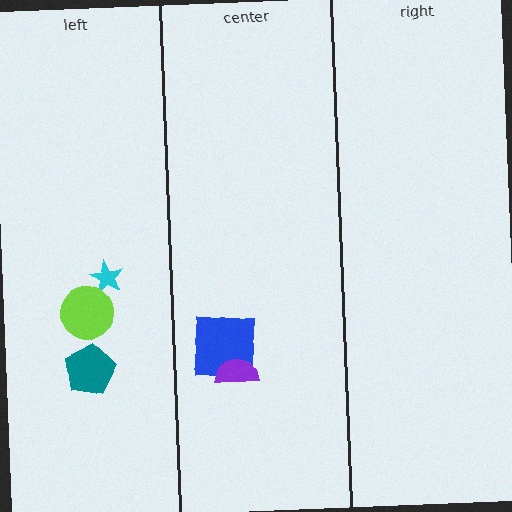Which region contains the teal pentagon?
The left region.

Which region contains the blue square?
The center region.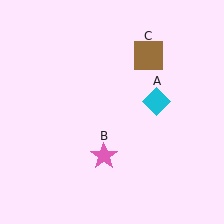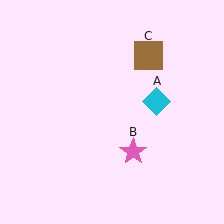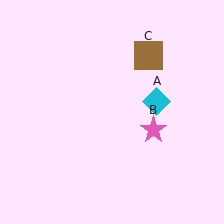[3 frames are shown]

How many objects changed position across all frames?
1 object changed position: pink star (object B).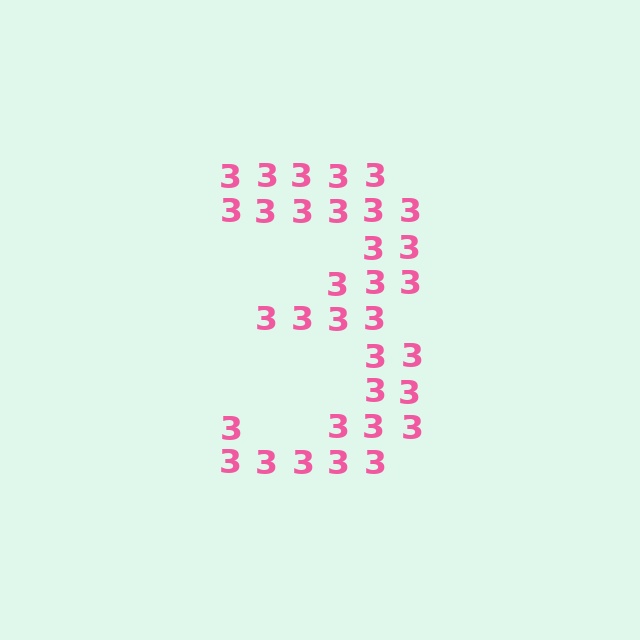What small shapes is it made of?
It is made of small digit 3's.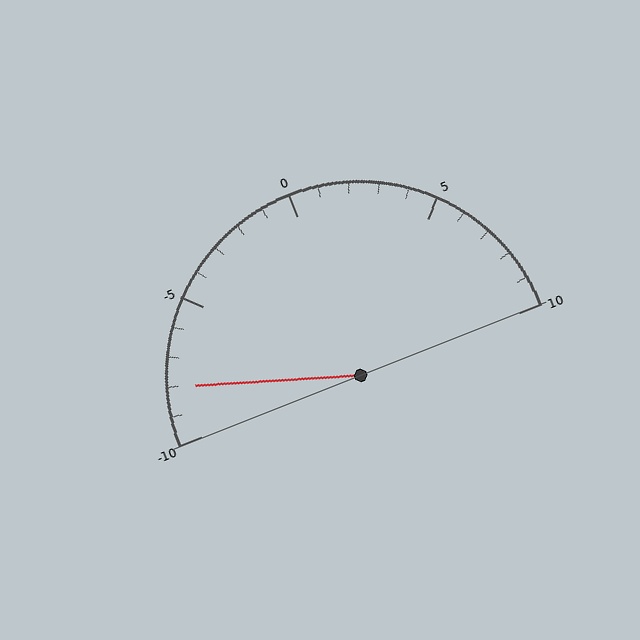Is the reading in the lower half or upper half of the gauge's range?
The reading is in the lower half of the range (-10 to 10).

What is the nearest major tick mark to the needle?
The nearest major tick mark is -10.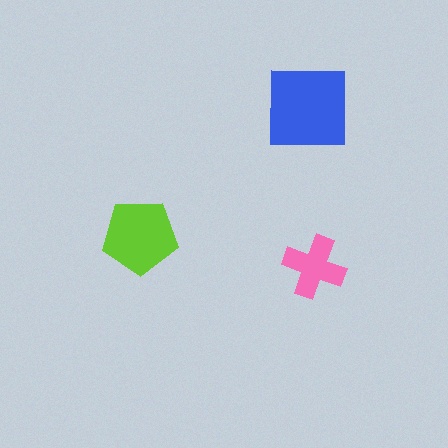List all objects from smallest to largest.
The pink cross, the lime pentagon, the blue square.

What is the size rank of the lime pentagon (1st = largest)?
2nd.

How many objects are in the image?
There are 3 objects in the image.